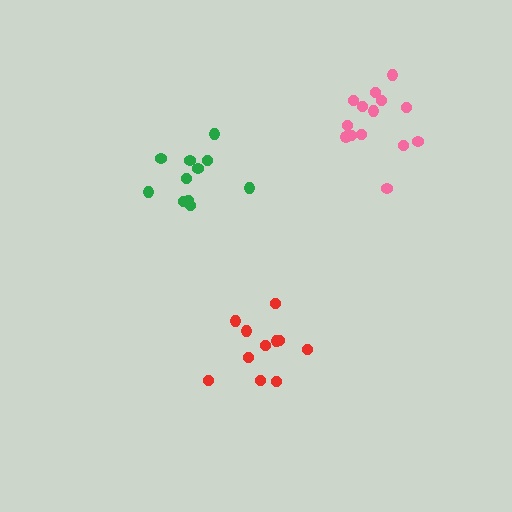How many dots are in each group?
Group 1: 11 dots, Group 2: 14 dots, Group 3: 11 dots (36 total).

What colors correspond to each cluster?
The clusters are colored: red, pink, green.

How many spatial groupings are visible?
There are 3 spatial groupings.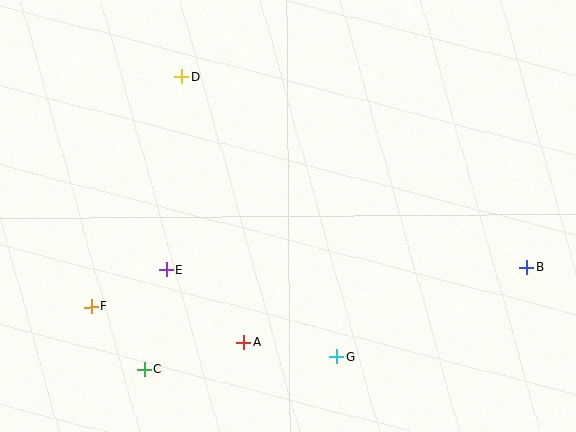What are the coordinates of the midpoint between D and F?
The midpoint between D and F is at (136, 192).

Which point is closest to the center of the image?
Point E at (166, 270) is closest to the center.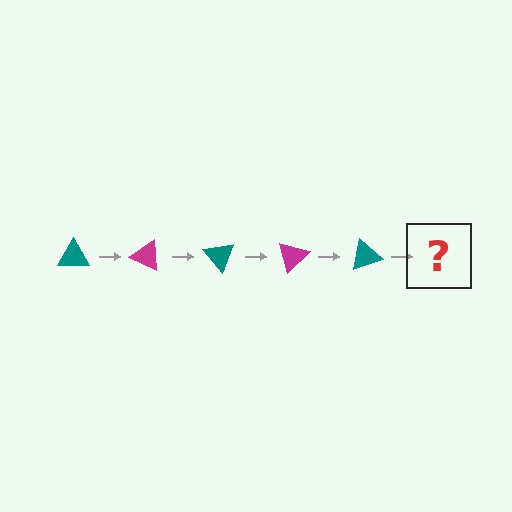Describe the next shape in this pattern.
It should be a magenta triangle, rotated 125 degrees from the start.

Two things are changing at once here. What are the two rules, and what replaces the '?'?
The two rules are that it rotates 25 degrees each step and the color cycles through teal and magenta. The '?' should be a magenta triangle, rotated 125 degrees from the start.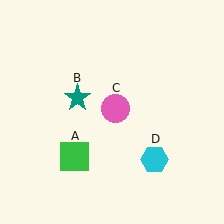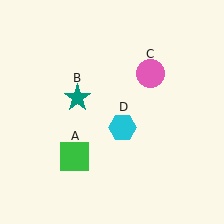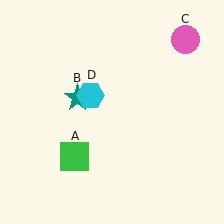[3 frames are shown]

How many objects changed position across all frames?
2 objects changed position: pink circle (object C), cyan hexagon (object D).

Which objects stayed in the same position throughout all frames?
Green square (object A) and teal star (object B) remained stationary.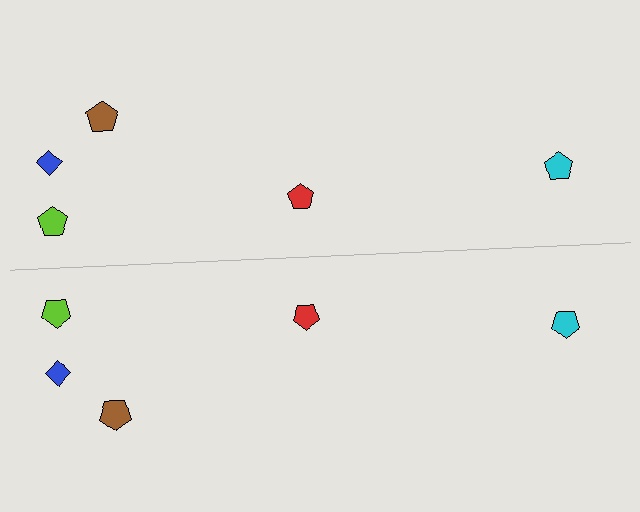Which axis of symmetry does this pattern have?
The pattern has a horizontal axis of symmetry running through the center of the image.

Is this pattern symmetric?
Yes, this pattern has bilateral (reflection) symmetry.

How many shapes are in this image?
There are 10 shapes in this image.